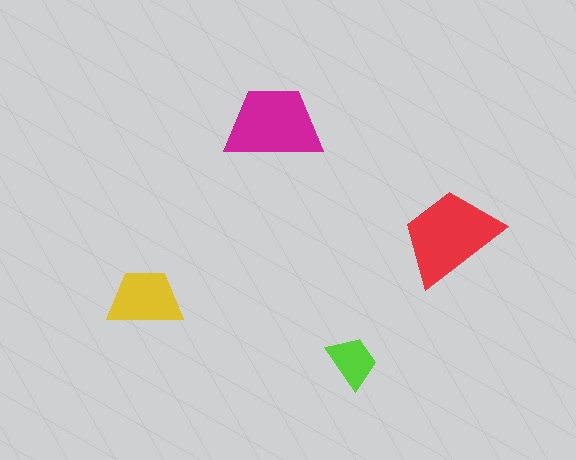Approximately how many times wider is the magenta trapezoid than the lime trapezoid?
About 2 times wider.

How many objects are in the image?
There are 4 objects in the image.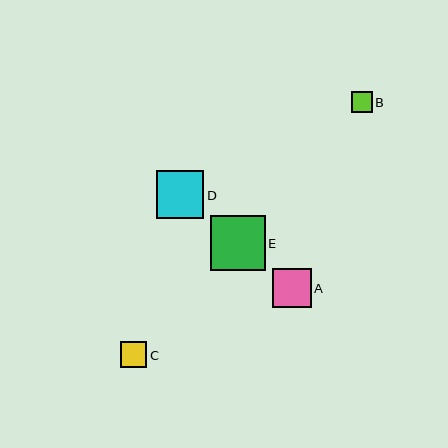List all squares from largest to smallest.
From largest to smallest: E, D, A, C, B.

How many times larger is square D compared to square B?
Square D is approximately 2.2 times the size of square B.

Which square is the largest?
Square E is the largest with a size of approximately 55 pixels.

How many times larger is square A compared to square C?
Square A is approximately 1.5 times the size of square C.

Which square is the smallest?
Square B is the smallest with a size of approximately 21 pixels.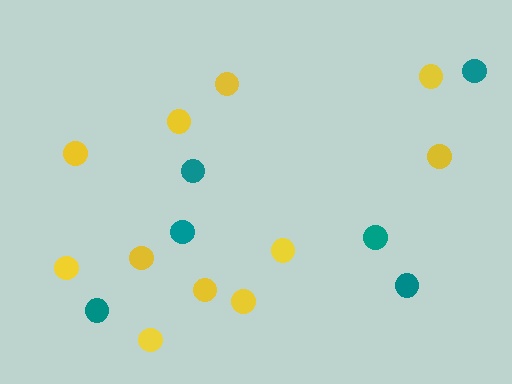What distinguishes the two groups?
There are 2 groups: one group of teal circles (6) and one group of yellow circles (11).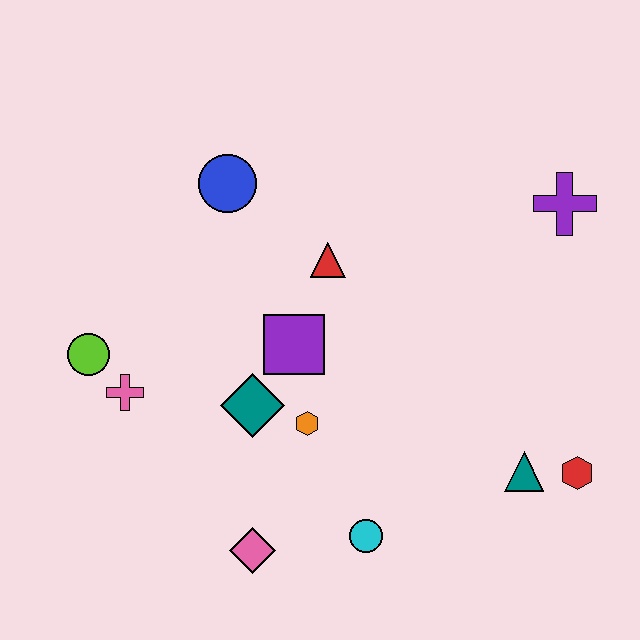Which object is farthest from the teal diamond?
The purple cross is farthest from the teal diamond.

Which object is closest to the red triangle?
The purple square is closest to the red triangle.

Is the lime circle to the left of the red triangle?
Yes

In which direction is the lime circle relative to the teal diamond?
The lime circle is to the left of the teal diamond.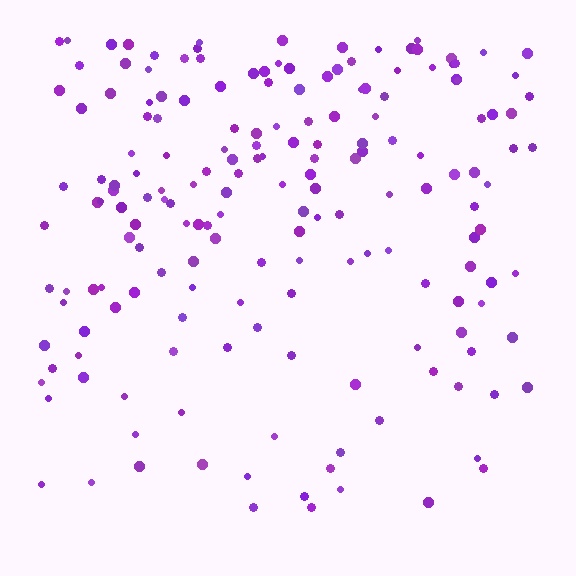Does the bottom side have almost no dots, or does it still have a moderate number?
Still a moderate number, just noticeably fewer than the top.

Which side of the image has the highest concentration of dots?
The top.